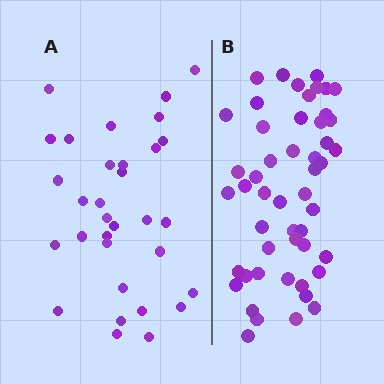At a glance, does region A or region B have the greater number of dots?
Region B (the right region) has more dots.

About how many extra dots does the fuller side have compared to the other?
Region B has approximately 20 more dots than region A.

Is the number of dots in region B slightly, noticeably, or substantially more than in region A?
Region B has substantially more. The ratio is roughly 1.6 to 1.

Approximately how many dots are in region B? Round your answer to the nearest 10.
About 50 dots.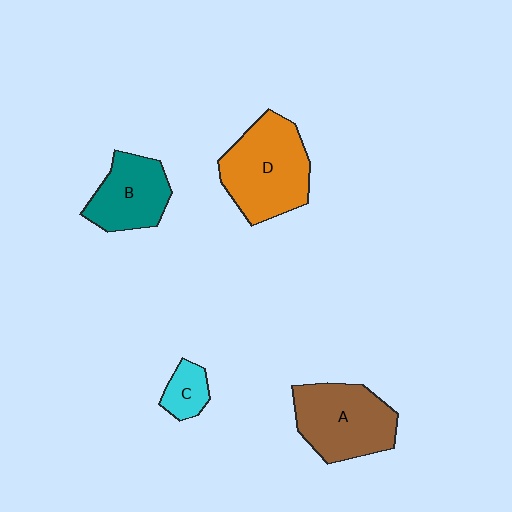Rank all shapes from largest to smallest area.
From largest to smallest: D (orange), A (brown), B (teal), C (cyan).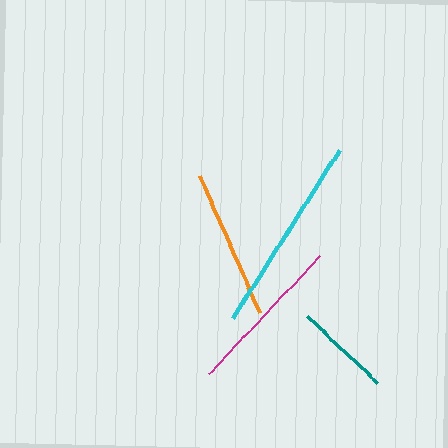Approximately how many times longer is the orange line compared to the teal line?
The orange line is approximately 1.5 times the length of the teal line.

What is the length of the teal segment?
The teal segment is approximately 97 pixels long.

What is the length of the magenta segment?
The magenta segment is approximately 161 pixels long.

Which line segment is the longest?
The cyan line is the longest at approximately 201 pixels.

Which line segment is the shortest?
The teal line is the shortest at approximately 97 pixels.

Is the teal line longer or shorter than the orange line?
The orange line is longer than the teal line.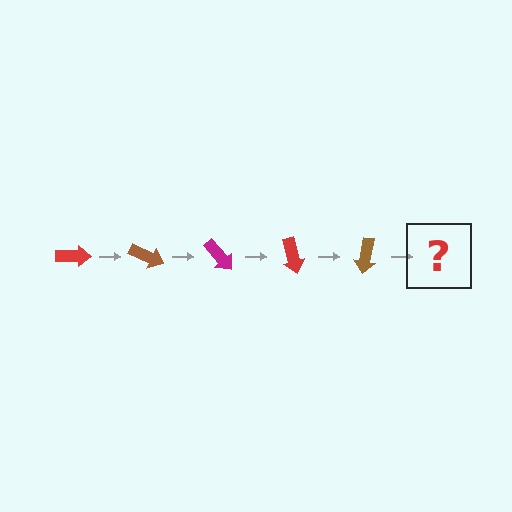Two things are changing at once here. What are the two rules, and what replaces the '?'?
The two rules are that it rotates 25 degrees each step and the color cycles through red, brown, and magenta. The '?' should be a magenta arrow, rotated 125 degrees from the start.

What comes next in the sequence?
The next element should be a magenta arrow, rotated 125 degrees from the start.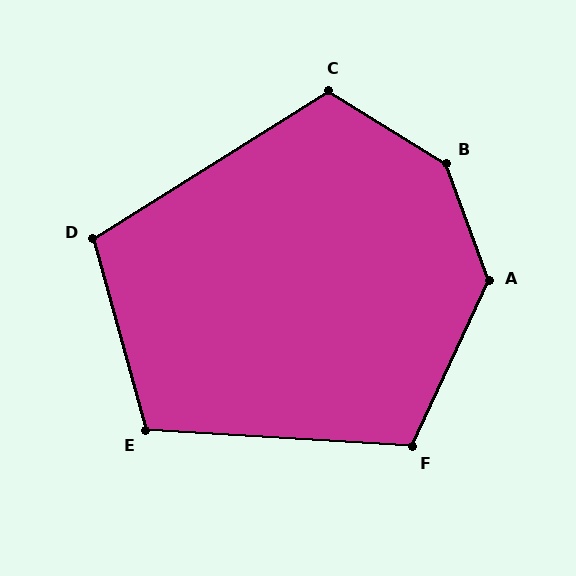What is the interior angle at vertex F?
Approximately 111 degrees (obtuse).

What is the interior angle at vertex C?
Approximately 116 degrees (obtuse).